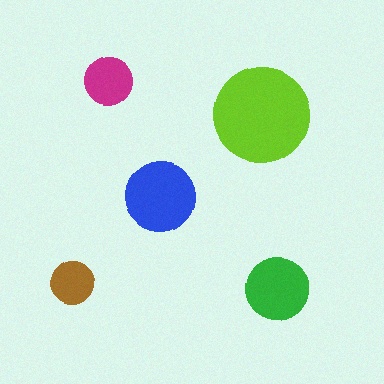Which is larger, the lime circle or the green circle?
The lime one.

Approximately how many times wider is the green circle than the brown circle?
About 1.5 times wider.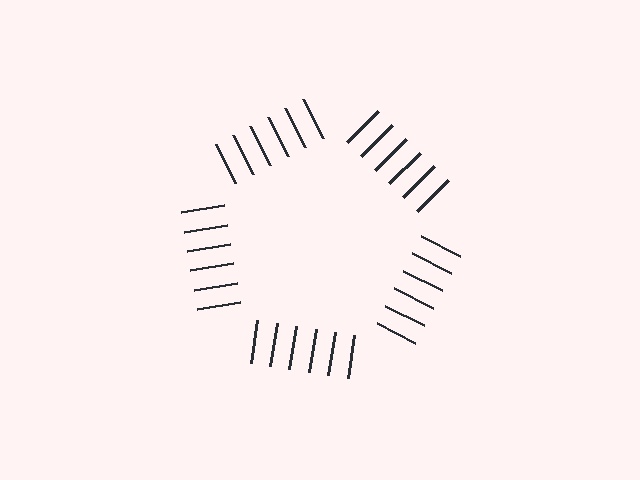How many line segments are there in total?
30 — 6 along each of the 5 edges.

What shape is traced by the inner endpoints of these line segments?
An illusory pentagon — the line segments terminate on its edges but no continuous stroke is drawn.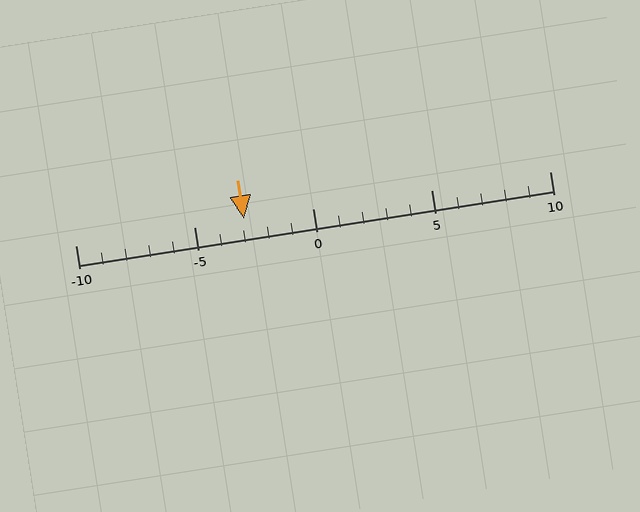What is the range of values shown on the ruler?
The ruler shows values from -10 to 10.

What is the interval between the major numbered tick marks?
The major tick marks are spaced 5 units apart.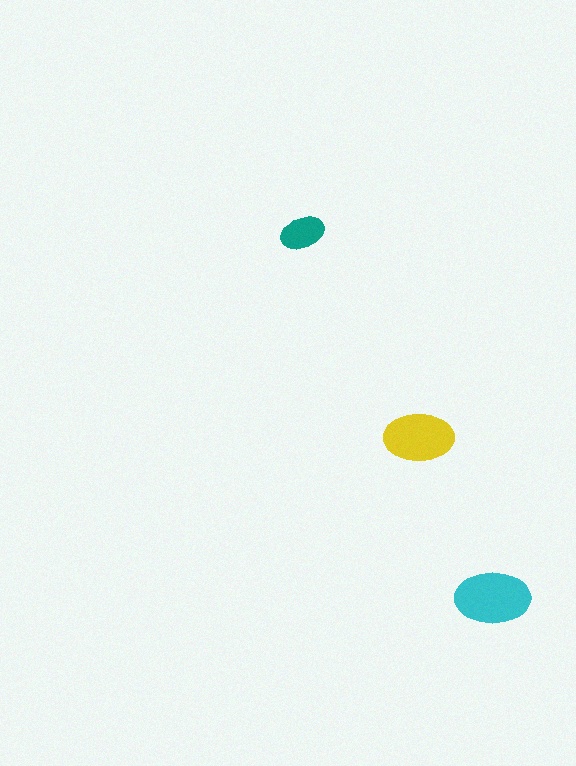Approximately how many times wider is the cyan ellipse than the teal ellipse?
About 1.5 times wider.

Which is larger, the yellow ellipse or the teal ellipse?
The yellow one.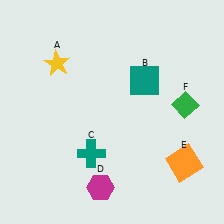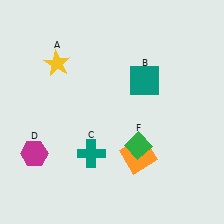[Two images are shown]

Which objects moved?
The objects that moved are: the magenta hexagon (D), the orange square (E), the green diamond (F).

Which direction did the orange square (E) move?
The orange square (E) moved left.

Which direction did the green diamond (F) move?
The green diamond (F) moved left.